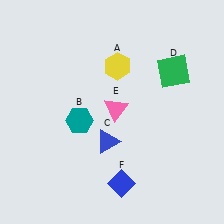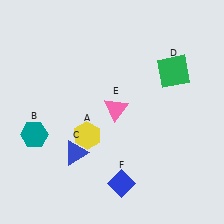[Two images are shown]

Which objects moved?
The objects that moved are: the yellow hexagon (A), the teal hexagon (B), the blue triangle (C).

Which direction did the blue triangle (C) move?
The blue triangle (C) moved left.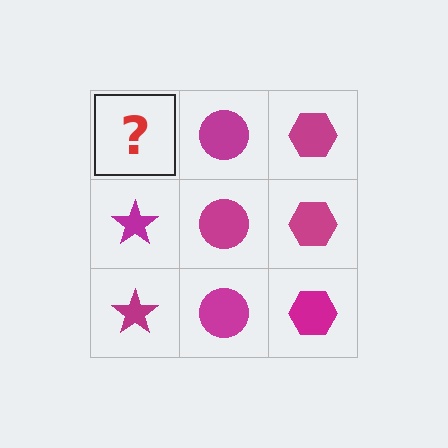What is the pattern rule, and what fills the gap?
The rule is that each column has a consistent shape. The gap should be filled with a magenta star.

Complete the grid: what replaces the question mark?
The question mark should be replaced with a magenta star.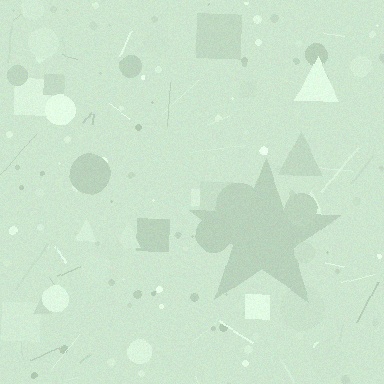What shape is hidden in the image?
A star is hidden in the image.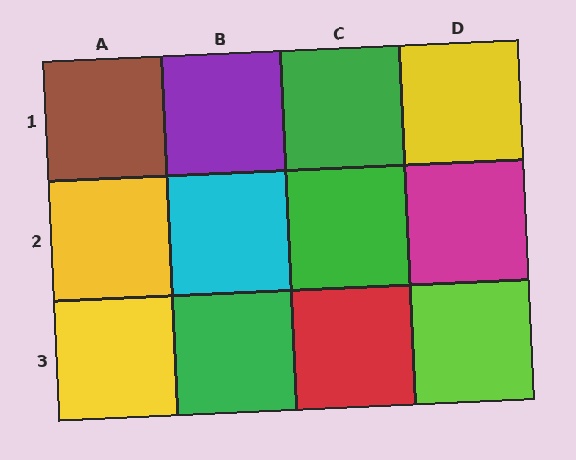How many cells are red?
1 cell is red.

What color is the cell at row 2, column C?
Green.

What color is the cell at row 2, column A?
Yellow.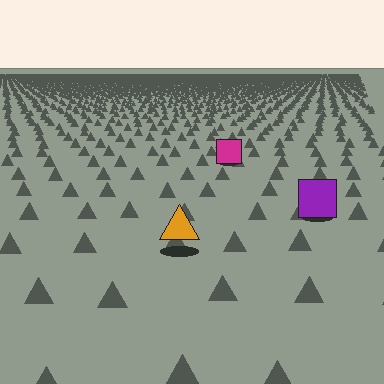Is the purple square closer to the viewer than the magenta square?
Yes. The purple square is closer — you can tell from the texture gradient: the ground texture is coarser near it.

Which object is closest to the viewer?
The orange triangle is closest. The texture marks near it are larger and more spread out.